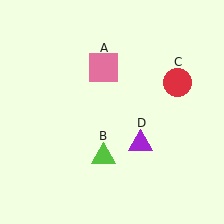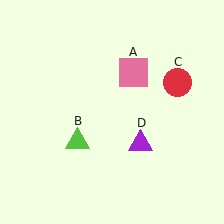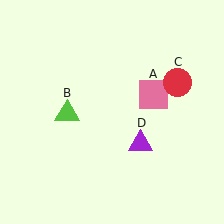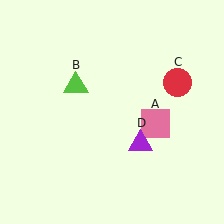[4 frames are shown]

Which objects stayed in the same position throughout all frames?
Red circle (object C) and purple triangle (object D) remained stationary.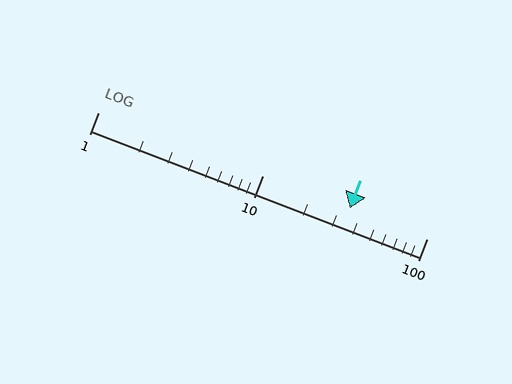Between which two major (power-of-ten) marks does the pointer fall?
The pointer is between 10 and 100.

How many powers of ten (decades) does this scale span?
The scale spans 2 decades, from 1 to 100.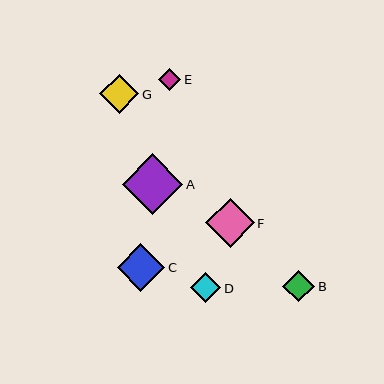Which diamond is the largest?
Diamond A is the largest with a size of approximately 60 pixels.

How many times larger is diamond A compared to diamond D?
Diamond A is approximately 2.0 times the size of diamond D.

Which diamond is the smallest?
Diamond E is the smallest with a size of approximately 22 pixels.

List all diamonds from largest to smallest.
From largest to smallest: A, F, C, G, B, D, E.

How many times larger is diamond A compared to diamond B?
Diamond A is approximately 1.9 times the size of diamond B.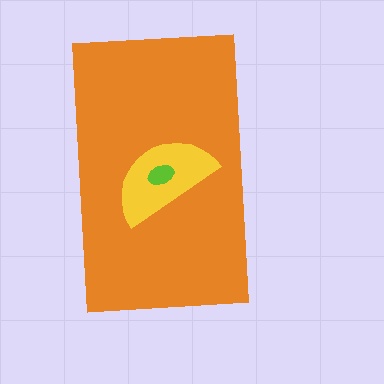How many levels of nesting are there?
3.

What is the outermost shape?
The orange rectangle.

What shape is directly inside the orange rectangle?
The yellow semicircle.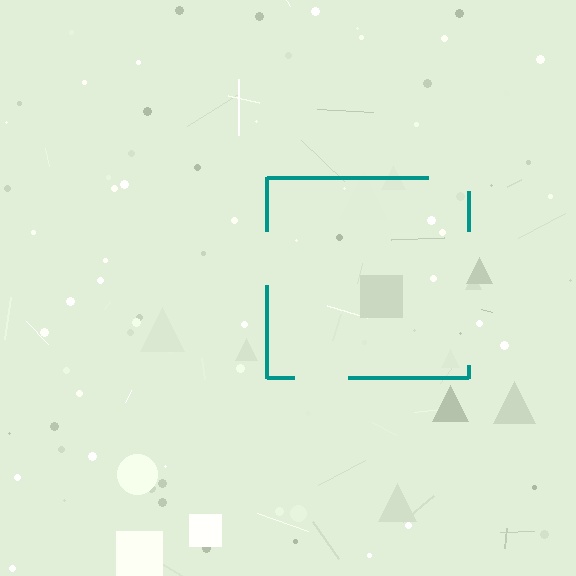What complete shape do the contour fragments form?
The contour fragments form a square.